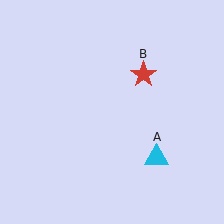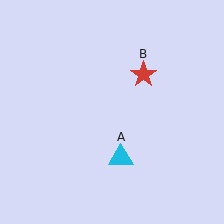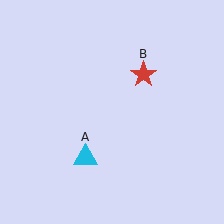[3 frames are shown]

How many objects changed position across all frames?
1 object changed position: cyan triangle (object A).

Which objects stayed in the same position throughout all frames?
Red star (object B) remained stationary.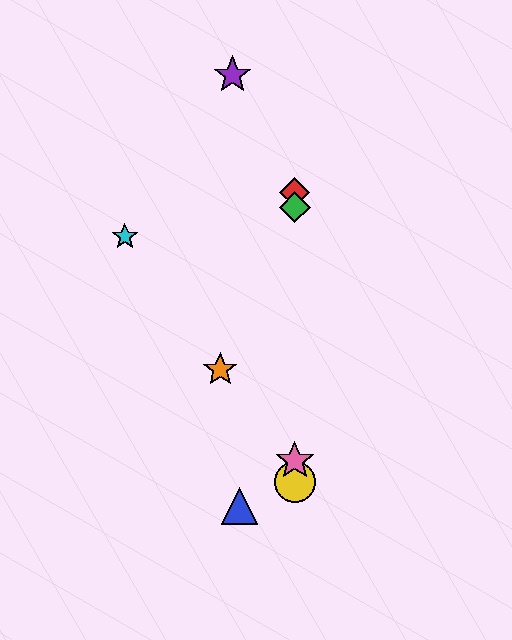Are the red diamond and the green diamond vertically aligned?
Yes, both are at x≈295.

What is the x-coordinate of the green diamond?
The green diamond is at x≈295.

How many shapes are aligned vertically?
4 shapes (the red diamond, the green diamond, the yellow circle, the pink star) are aligned vertically.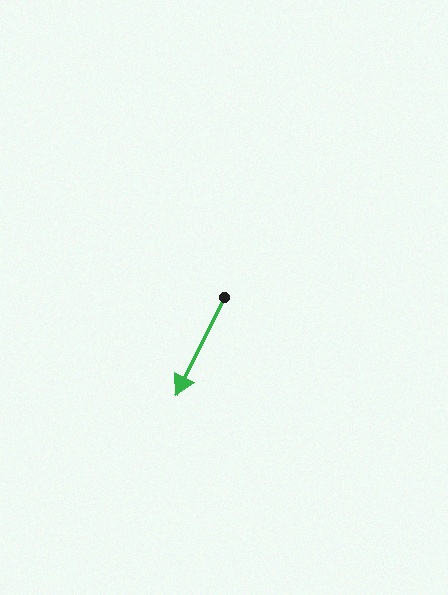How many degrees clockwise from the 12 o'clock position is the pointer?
Approximately 206 degrees.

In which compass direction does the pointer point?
Southwest.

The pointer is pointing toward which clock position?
Roughly 7 o'clock.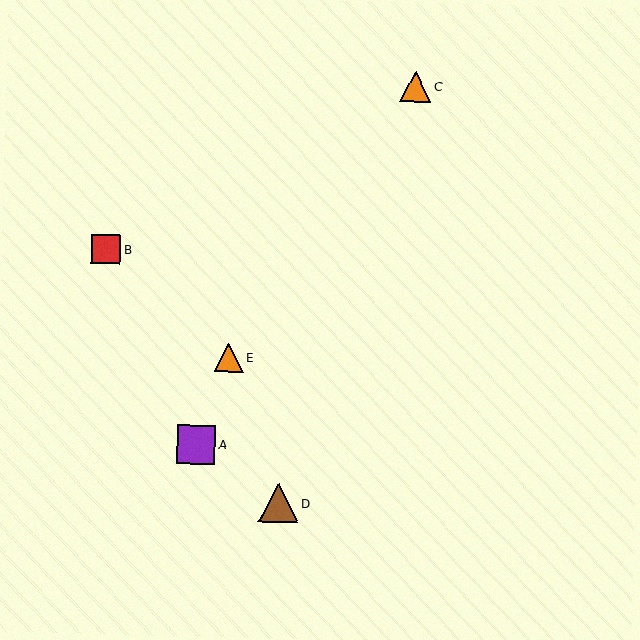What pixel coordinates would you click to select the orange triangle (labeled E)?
Click at (229, 358) to select the orange triangle E.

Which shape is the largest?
The brown triangle (labeled D) is the largest.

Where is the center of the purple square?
The center of the purple square is at (196, 445).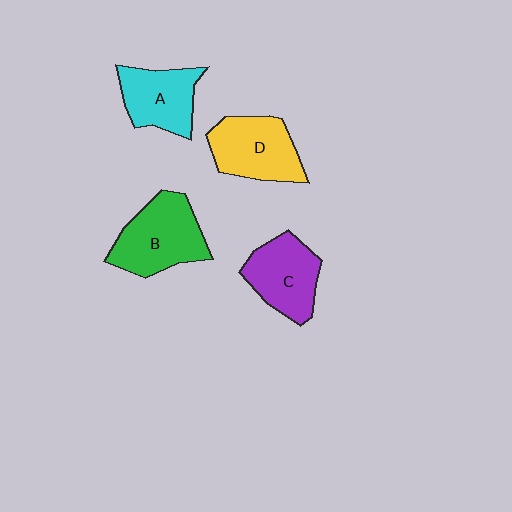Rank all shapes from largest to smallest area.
From largest to smallest: B (green), D (yellow), C (purple), A (cyan).